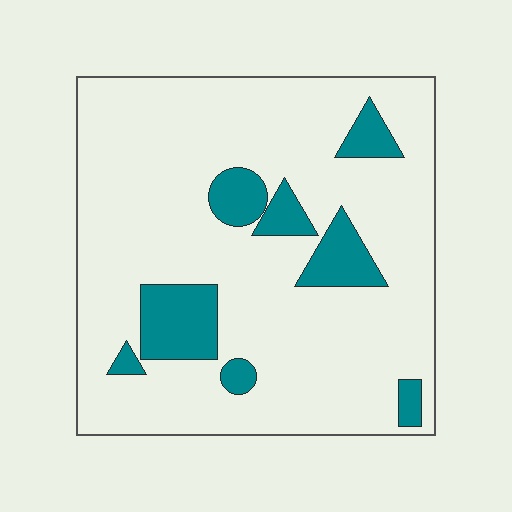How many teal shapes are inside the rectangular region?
8.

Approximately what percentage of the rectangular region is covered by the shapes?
Approximately 15%.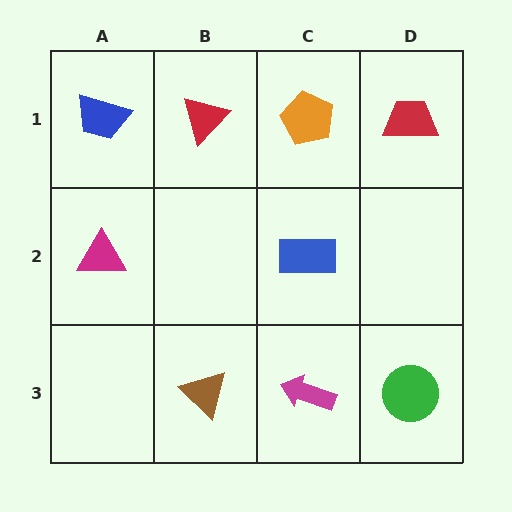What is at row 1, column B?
A red triangle.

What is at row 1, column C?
An orange pentagon.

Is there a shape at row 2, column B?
No, that cell is empty.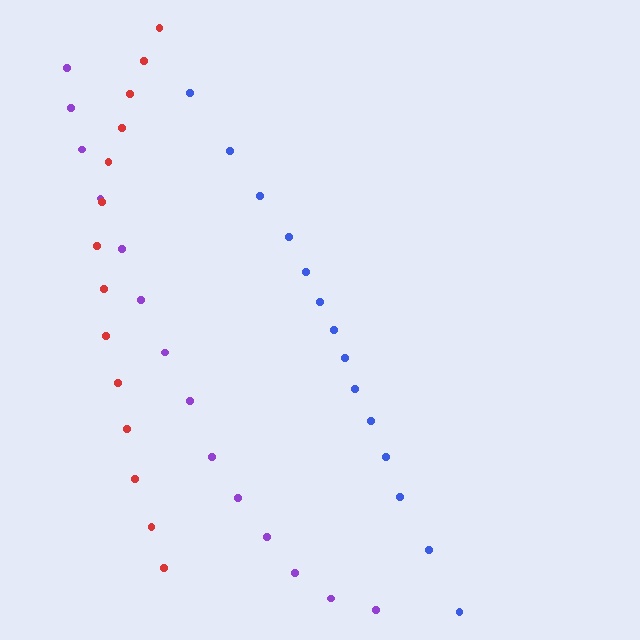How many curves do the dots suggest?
There are 3 distinct paths.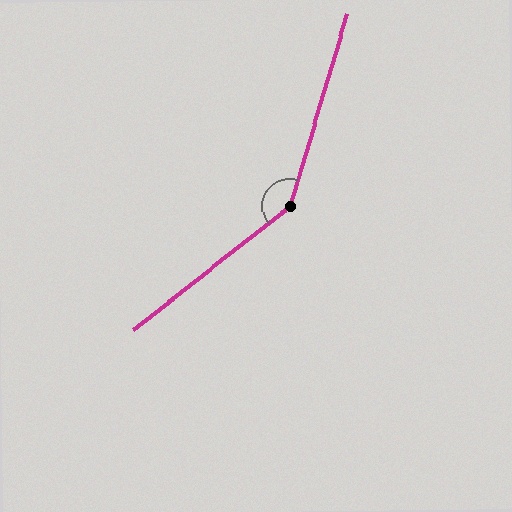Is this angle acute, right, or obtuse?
It is obtuse.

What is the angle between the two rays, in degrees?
Approximately 145 degrees.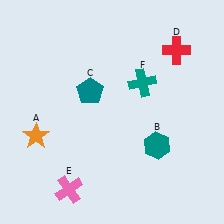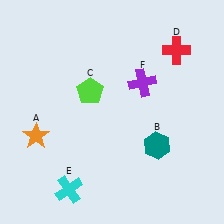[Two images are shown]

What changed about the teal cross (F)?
In Image 1, F is teal. In Image 2, it changed to purple.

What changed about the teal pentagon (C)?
In Image 1, C is teal. In Image 2, it changed to lime.